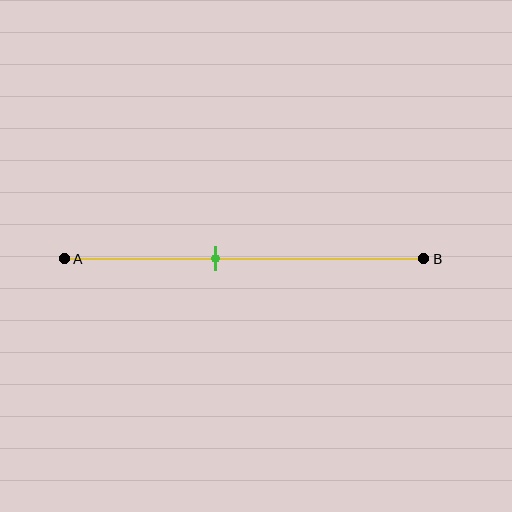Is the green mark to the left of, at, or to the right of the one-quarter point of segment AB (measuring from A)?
The green mark is to the right of the one-quarter point of segment AB.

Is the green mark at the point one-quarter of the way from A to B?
No, the mark is at about 40% from A, not at the 25% one-quarter point.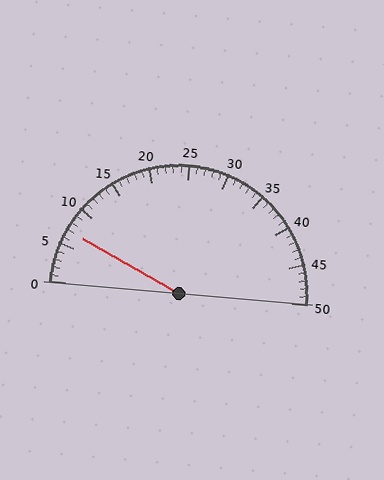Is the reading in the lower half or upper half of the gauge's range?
The reading is in the lower half of the range (0 to 50).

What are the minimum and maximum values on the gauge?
The gauge ranges from 0 to 50.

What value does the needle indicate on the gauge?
The needle indicates approximately 7.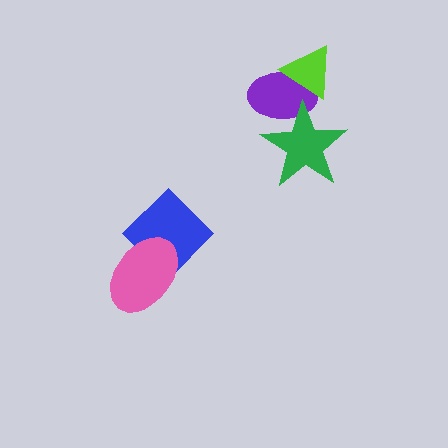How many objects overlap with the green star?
1 object overlaps with the green star.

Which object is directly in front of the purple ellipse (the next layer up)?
The lime triangle is directly in front of the purple ellipse.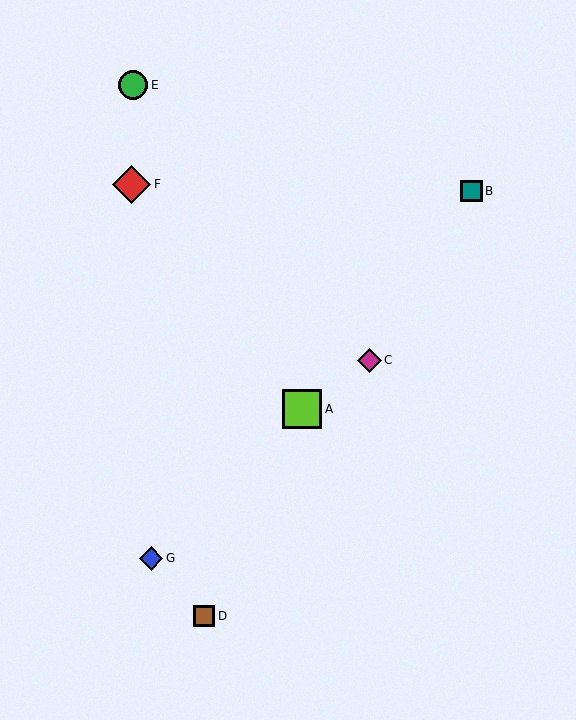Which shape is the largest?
The lime square (labeled A) is the largest.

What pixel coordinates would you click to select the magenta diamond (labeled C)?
Click at (369, 360) to select the magenta diamond C.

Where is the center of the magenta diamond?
The center of the magenta diamond is at (369, 360).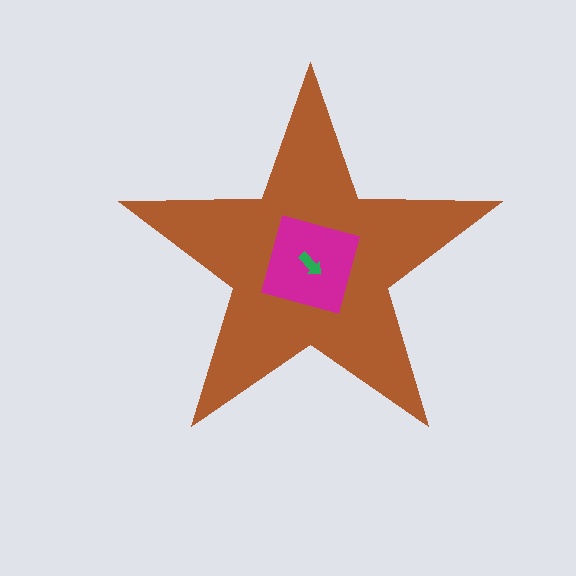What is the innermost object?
The green arrow.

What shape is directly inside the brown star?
The magenta diamond.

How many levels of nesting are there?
3.